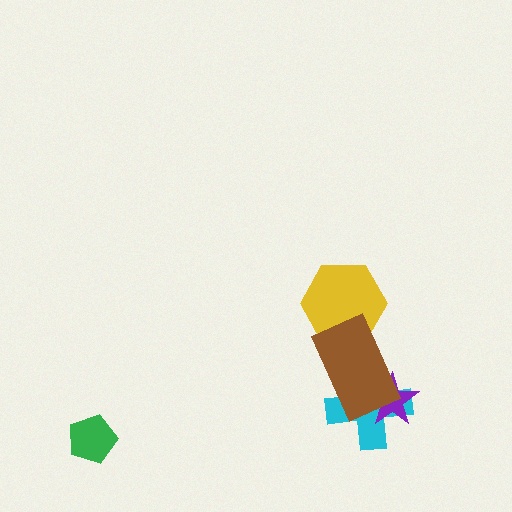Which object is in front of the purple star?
The brown rectangle is in front of the purple star.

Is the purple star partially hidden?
Yes, it is partially covered by another shape.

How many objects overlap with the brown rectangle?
3 objects overlap with the brown rectangle.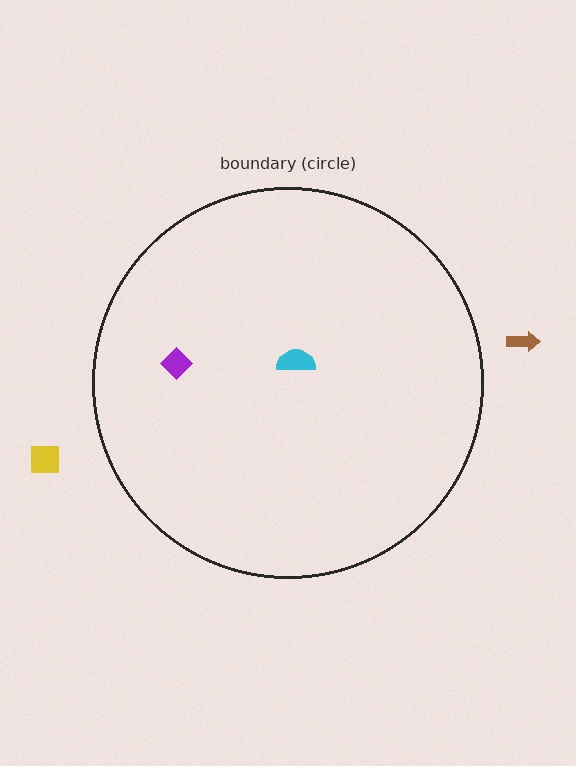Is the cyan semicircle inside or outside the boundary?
Inside.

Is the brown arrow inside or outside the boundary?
Outside.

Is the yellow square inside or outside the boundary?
Outside.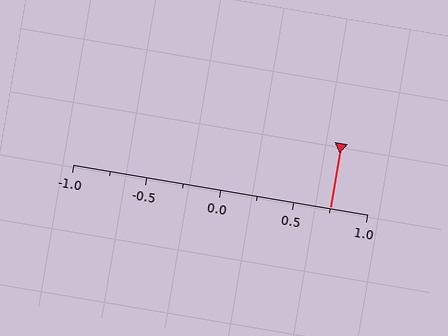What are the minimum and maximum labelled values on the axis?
The axis runs from -1.0 to 1.0.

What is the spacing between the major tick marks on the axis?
The major ticks are spaced 0.5 apart.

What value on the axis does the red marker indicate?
The marker indicates approximately 0.75.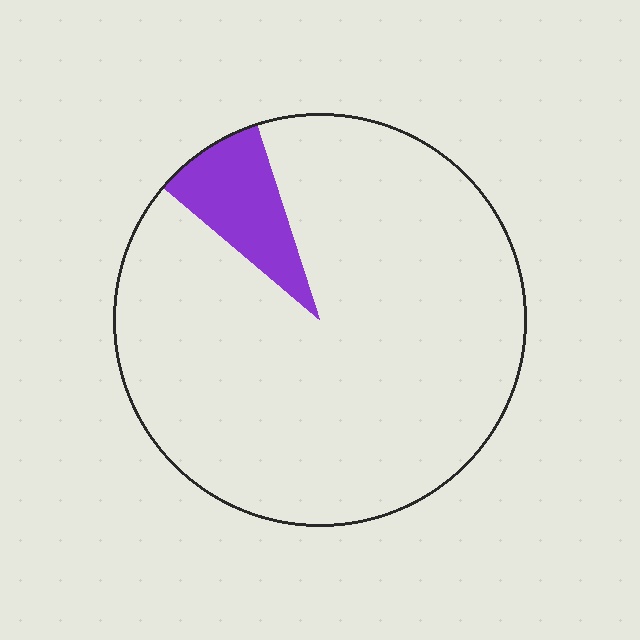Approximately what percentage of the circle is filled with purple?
Approximately 10%.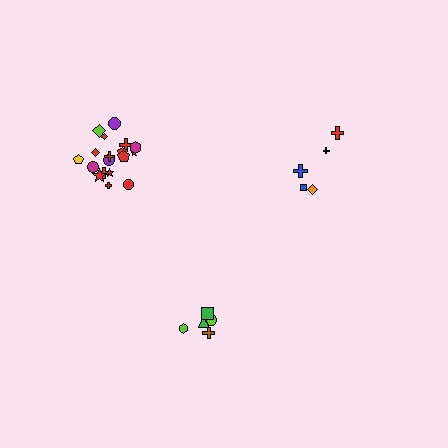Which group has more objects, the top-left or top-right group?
The top-left group.